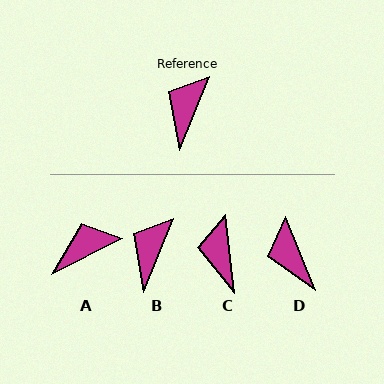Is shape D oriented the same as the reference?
No, it is off by about 45 degrees.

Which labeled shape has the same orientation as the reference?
B.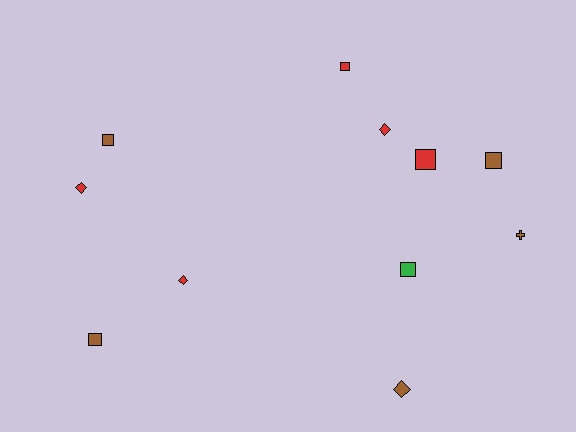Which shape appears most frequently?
Square, with 6 objects.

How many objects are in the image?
There are 11 objects.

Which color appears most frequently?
Red, with 5 objects.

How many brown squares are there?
There are 3 brown squares.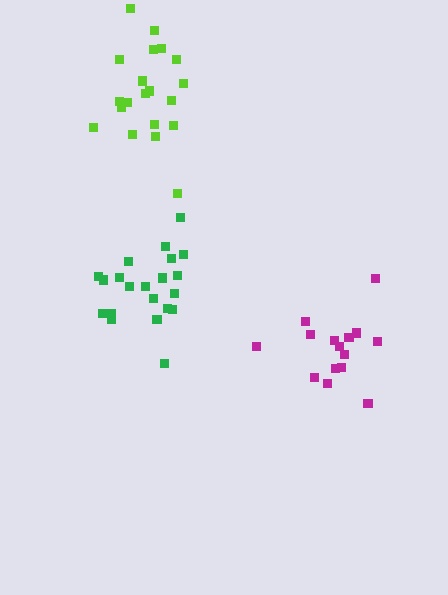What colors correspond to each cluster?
The clusters are colored: magenta, green, lime.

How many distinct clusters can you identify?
There are 3 distinct clusters.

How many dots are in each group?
Group 1: 15 dots, Group 2: 21 dots, Group 3: 20 dots (56 total).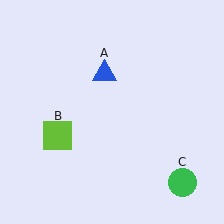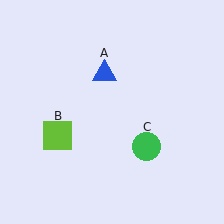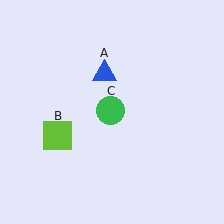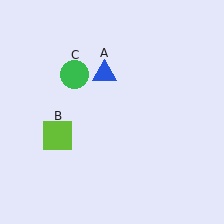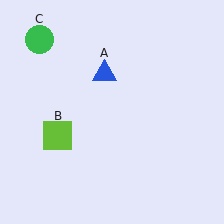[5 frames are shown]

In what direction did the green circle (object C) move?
The green circle (object C) moved up and to the left.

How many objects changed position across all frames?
1 object changed position: green circle (object C).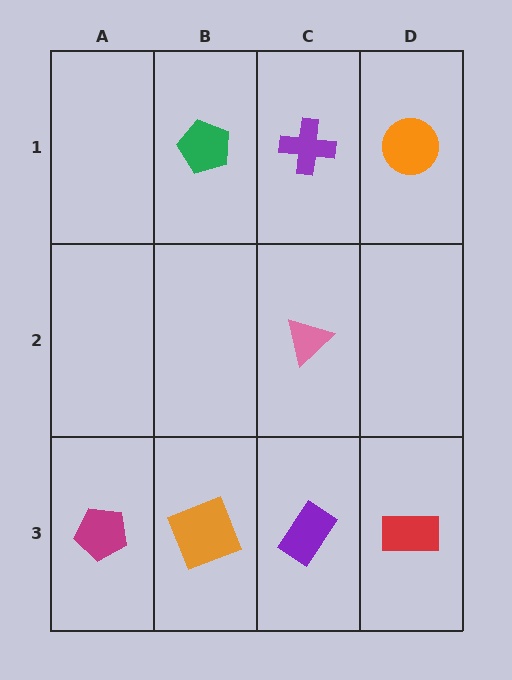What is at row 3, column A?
A magenta pentagon.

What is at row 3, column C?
A purple rectangle.